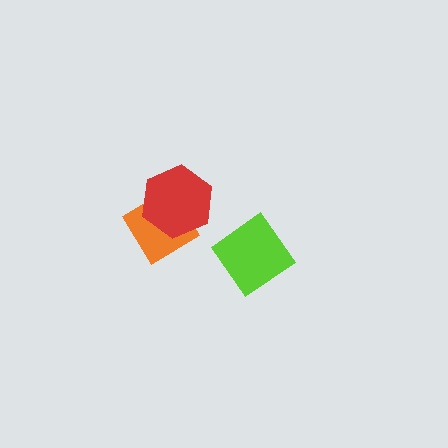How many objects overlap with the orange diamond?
1 object overlaps with the orange diamond.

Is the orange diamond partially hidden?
Yes, it is partially covered by another shape.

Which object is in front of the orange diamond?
The red hexagon is in front of the orange diamond.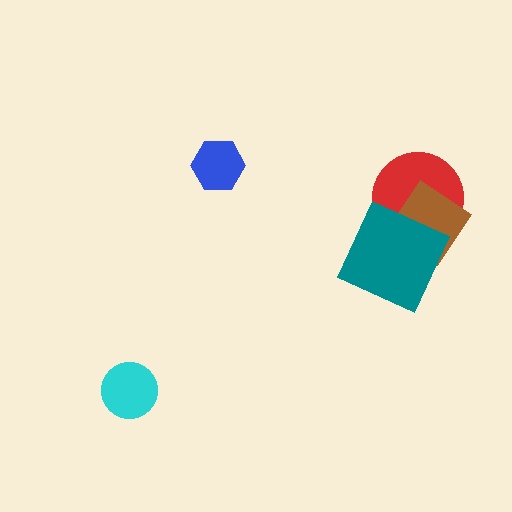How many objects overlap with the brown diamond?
2 objects overlap with the brown diamond.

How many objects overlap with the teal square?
2 objects overlap with the teal square.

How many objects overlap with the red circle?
2 objects overlap with the red circle.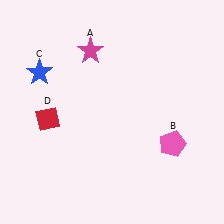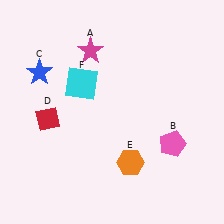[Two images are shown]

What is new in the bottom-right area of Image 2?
An orange hexagon (E) was added in the bottom-right area of Image 2.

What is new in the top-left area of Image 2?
A cyan square (F) was added in the top-left area of Image 2.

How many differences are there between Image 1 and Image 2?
There are 2 differences between the two images.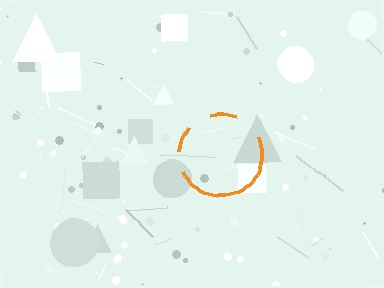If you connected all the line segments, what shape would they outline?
They would outline a circle.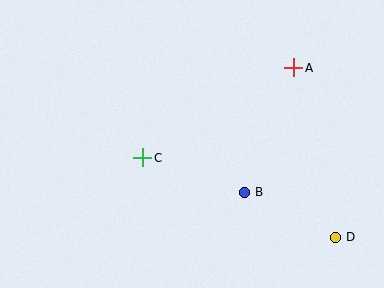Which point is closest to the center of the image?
Point C at (143, 158) is closest to the center.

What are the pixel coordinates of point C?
Point C is at (143, 158).